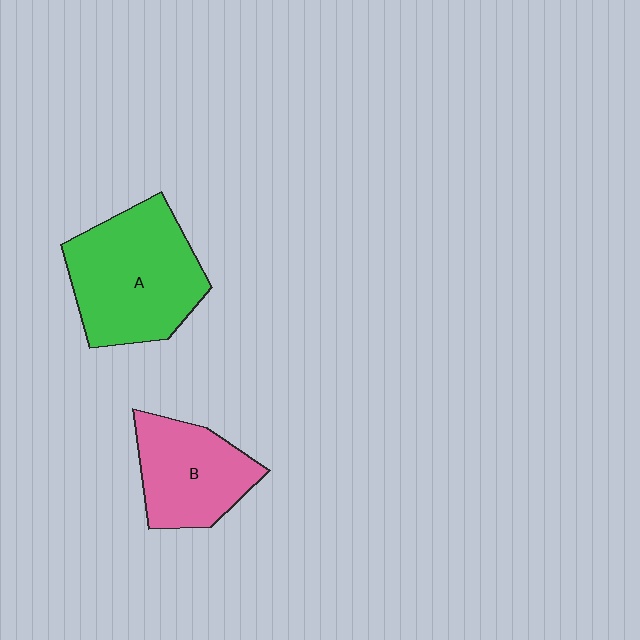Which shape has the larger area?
Shape A (green).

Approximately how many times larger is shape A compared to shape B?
Approximately 1.4 times.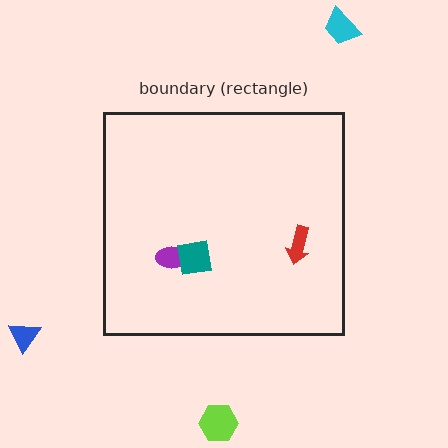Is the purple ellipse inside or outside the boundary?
Inside.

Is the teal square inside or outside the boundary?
Inside.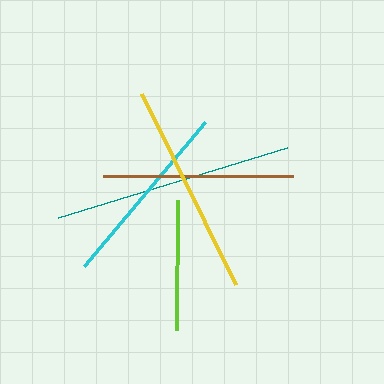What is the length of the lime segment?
The lime segment is approximately 130 pixels long.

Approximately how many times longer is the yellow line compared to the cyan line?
The yellow line is approximately 1.1 times the length of the cyan line.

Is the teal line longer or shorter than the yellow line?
The teal line is longer than the yellow line.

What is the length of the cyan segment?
The cyan segment is approximately 187 pixels long.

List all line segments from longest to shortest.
From longest to shortest: teal, yellow, brown, cyan, lime.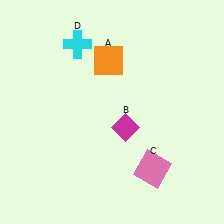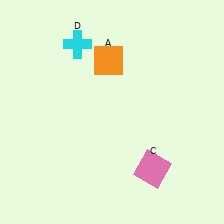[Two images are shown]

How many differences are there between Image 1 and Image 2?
There is 1 difference between the two images.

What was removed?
The magenta diamond (B) was removed in Image 2.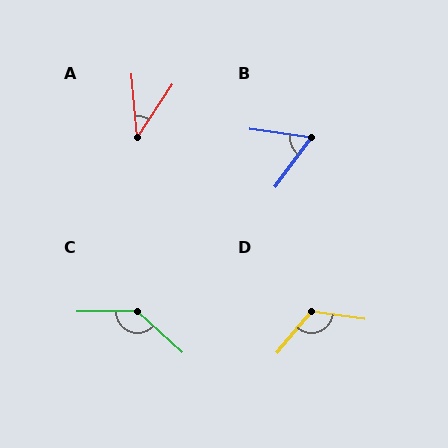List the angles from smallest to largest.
A (39°), B (61°), D (122°), C (138°).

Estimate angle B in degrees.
Approximately 61 degrees.